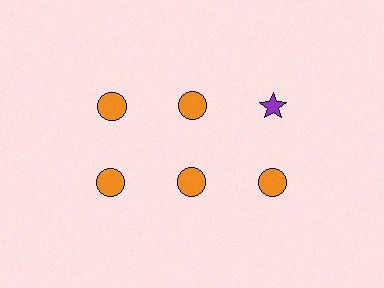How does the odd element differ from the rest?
It differs in both color (purple instead of orange) and shape (star instead of circle).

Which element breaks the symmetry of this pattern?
The purple star in the top row, center column breaks the symmetry. All other shapes are orange circles.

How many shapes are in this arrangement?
There are 6 shapes arranged in a grid pattern.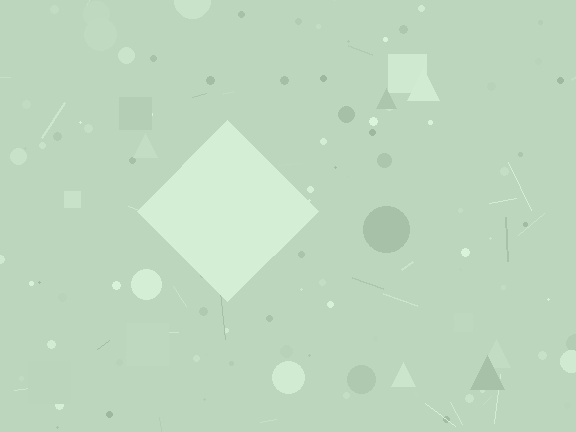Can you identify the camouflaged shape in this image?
The camouflaged shape is a diamond.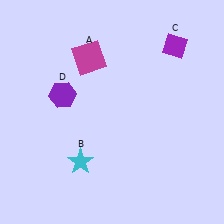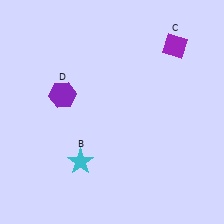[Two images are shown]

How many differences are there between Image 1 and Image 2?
There is 1 difference between the two images.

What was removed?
The magenta square (A) was removed in Image 2.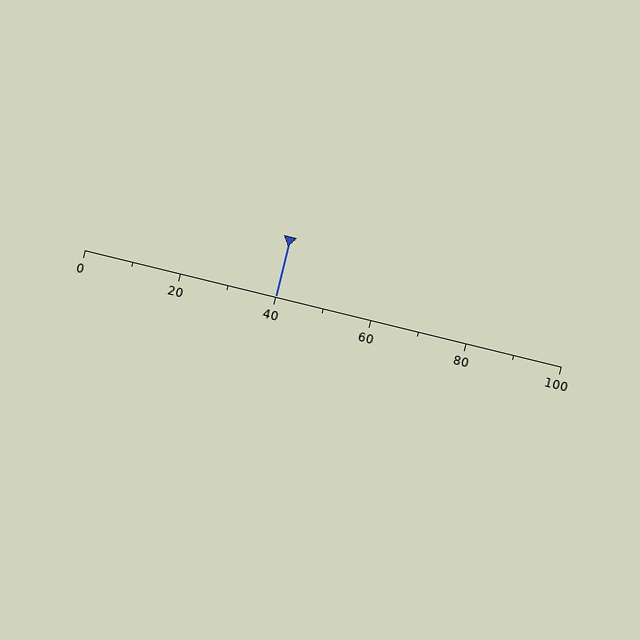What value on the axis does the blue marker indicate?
The marker indicates approximately 40.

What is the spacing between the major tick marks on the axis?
The major ticks are spaced 20 apart.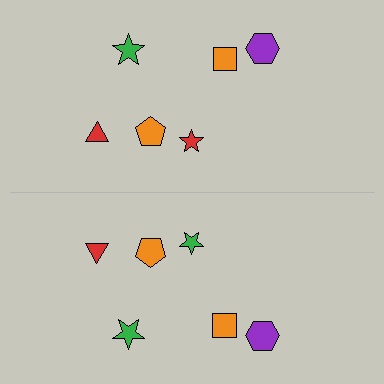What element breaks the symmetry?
The green star on the bottom side breaks the symmetry — its mirror counterpart is red.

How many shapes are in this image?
There are 12 shapes in this image.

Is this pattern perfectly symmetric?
No, the pattern is not perfectly symmetric. The green star on the bottom side breaks the symmetry — its mirror counterpart is red.